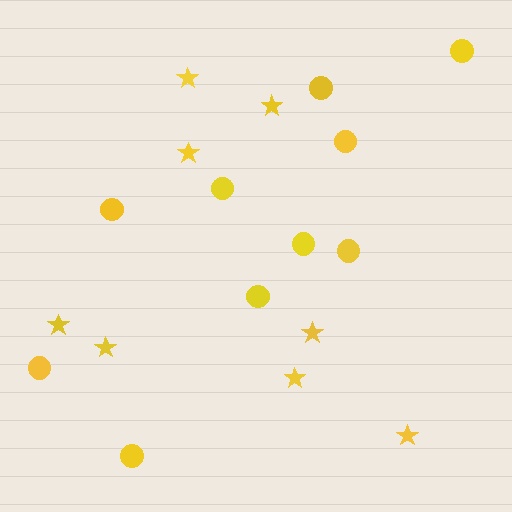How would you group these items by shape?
There are 2 groups: one group of circles (10) and one group of stars (8).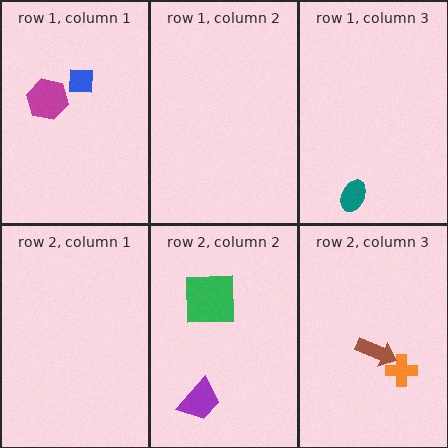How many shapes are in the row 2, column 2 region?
2.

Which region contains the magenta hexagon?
The row 1, column 1 region.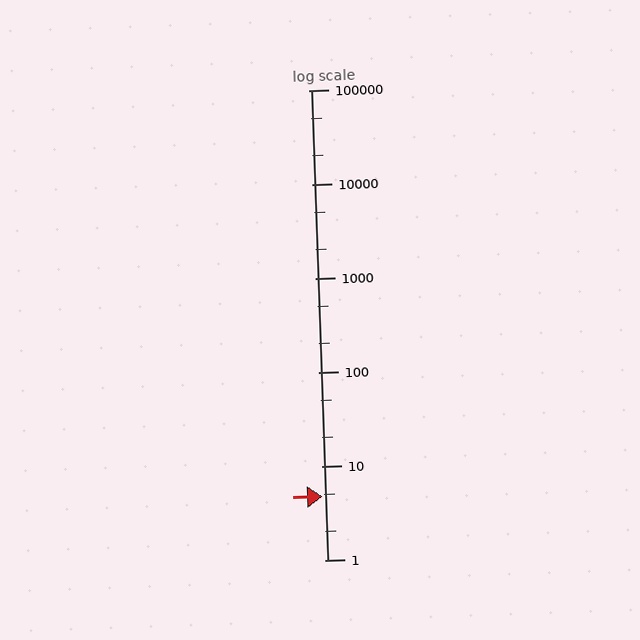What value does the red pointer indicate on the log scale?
The pointer indicates approximately 4.7.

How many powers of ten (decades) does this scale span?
The scale spans 5 decades, from 1 to 100000.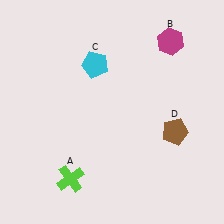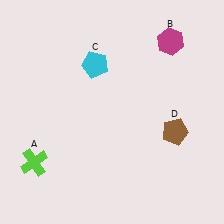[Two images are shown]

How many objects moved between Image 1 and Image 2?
1 object moved between the two images.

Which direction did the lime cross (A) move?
The lime cross (A) moved left.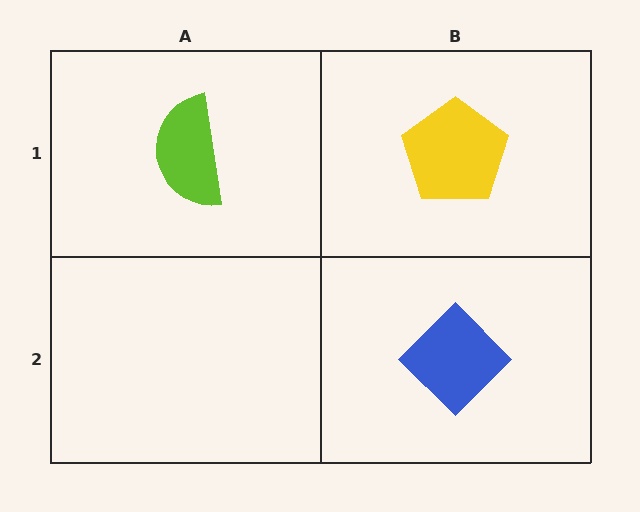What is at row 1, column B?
A yellow pentagon.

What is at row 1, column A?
A lime semicircle.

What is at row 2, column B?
A blue diamond.